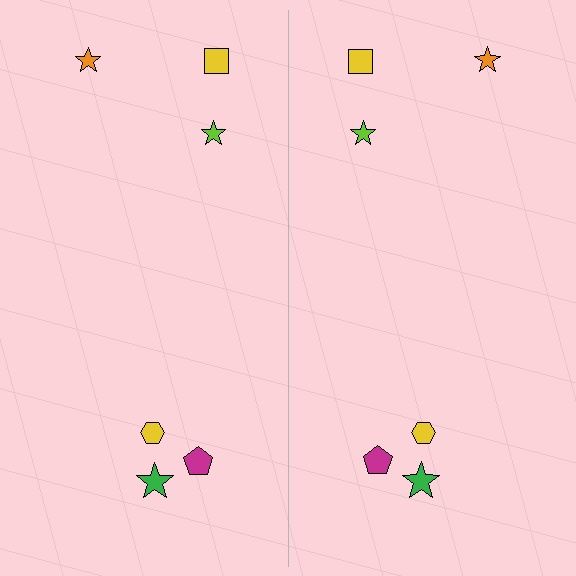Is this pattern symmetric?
Yes, this pattern has bilateral (reflection) symmetry.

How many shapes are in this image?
There are 12 shapes in this image.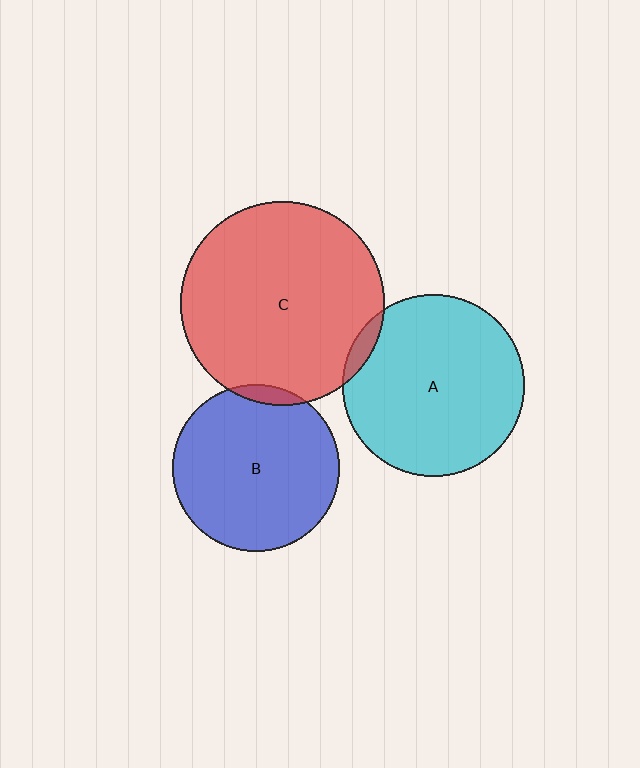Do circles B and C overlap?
Yes.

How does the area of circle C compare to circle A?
Approximately 1.3 times.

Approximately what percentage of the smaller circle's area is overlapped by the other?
Approximately 5%.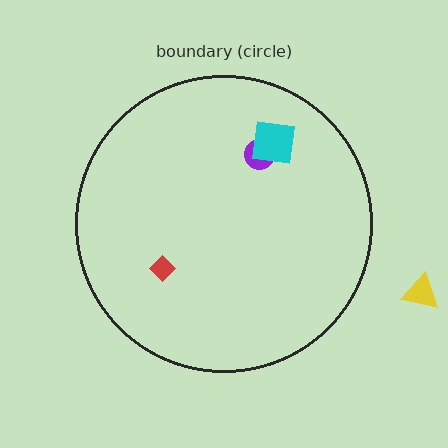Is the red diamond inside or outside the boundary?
Inside.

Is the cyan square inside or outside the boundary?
Inside.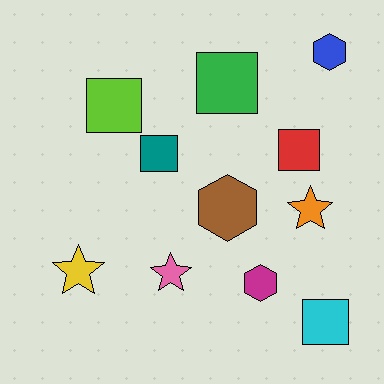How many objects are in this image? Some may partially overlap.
There are 11 objects.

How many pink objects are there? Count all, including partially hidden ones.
There is 1 pink object.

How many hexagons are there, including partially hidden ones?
There are 3 hexagons.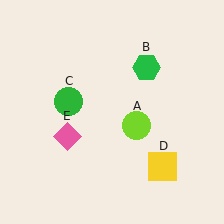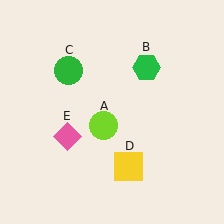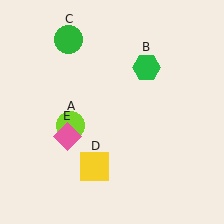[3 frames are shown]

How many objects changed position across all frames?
3 objects changed position: lime circle (object A), green circle (object C), yellow square (object D).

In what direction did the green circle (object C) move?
The green circle (object C) moved up.